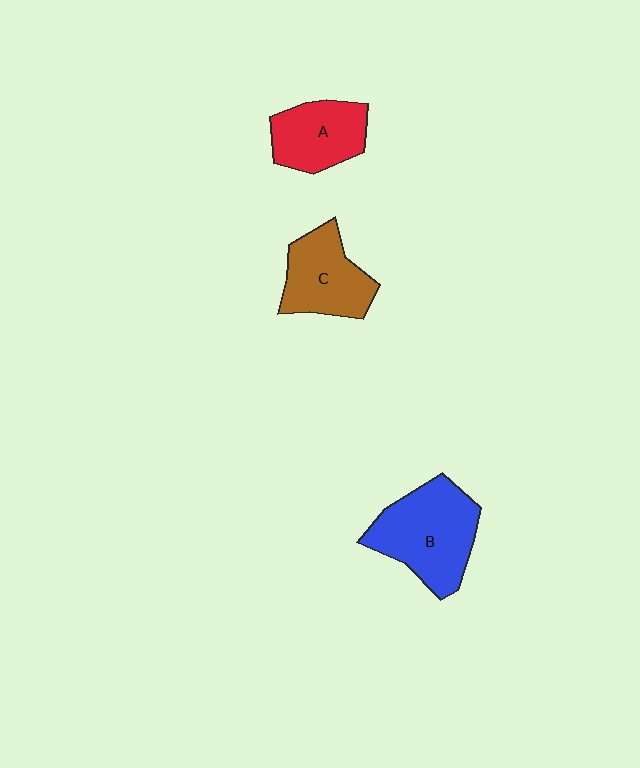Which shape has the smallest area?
Shape A (red).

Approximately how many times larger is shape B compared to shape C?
Approximately 1.4 times.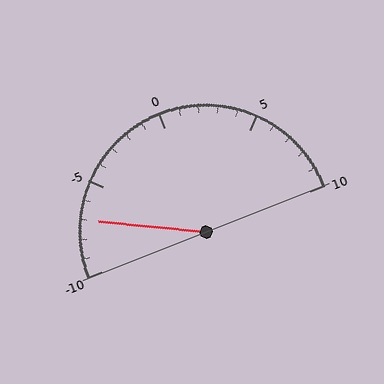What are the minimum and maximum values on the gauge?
The gauge ranges from -10 to 10.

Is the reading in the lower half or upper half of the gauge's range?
The reading is in the lower half of the range (-10 to 10).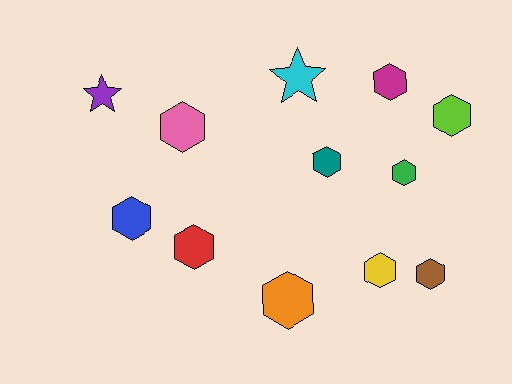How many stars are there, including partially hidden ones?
There are 2 stars.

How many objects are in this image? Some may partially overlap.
There are 12 objects.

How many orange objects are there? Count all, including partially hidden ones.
There is 1 orange object.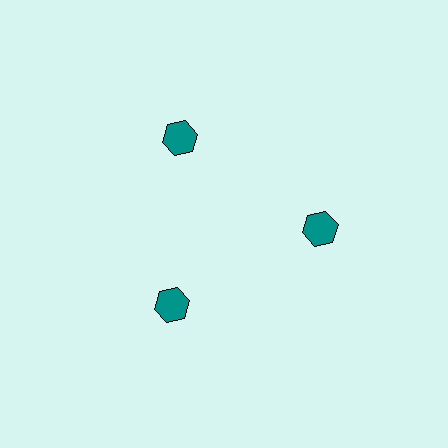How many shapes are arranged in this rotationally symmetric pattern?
There are 3 shapes, arranged in 3 groups of 1.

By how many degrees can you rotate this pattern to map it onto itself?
The pattern maps onto itself every 120 degrees of rotation.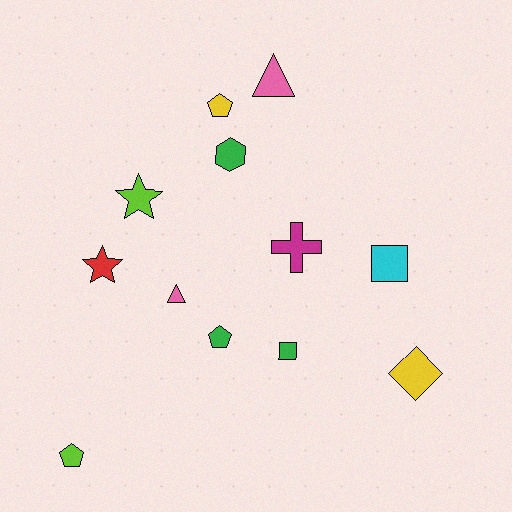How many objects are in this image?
There are 12 objects.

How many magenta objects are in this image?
There is 1 magenta object.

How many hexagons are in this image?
There is 1 hexagon.